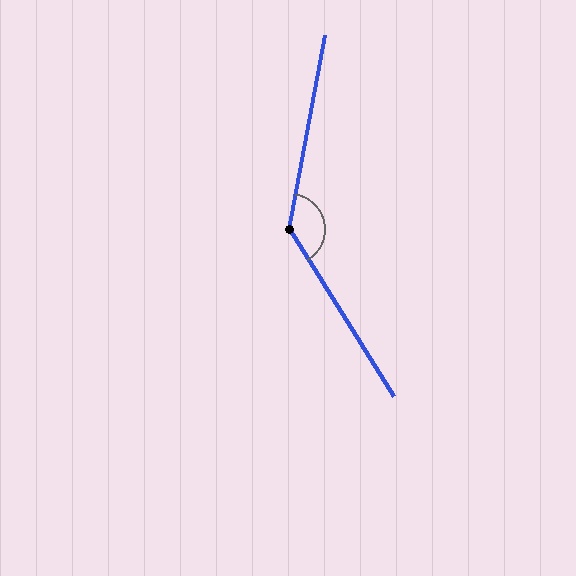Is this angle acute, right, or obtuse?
It is obtuse.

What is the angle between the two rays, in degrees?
Approximately 138 degrees.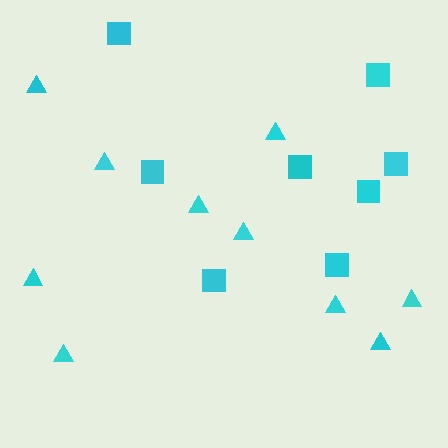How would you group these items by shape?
There are 2 groups: one group of triangles (10) and one group of squares (8).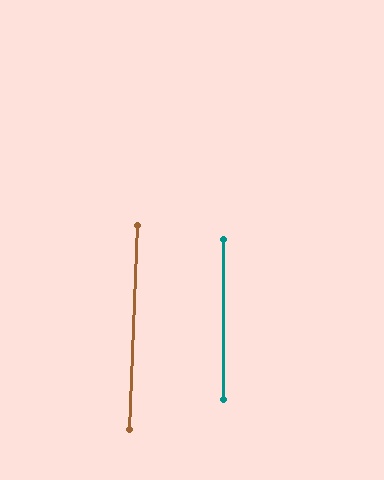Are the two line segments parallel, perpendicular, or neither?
Parallel — their directions differ by only 2.0°.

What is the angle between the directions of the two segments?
Approximately 2 degrees.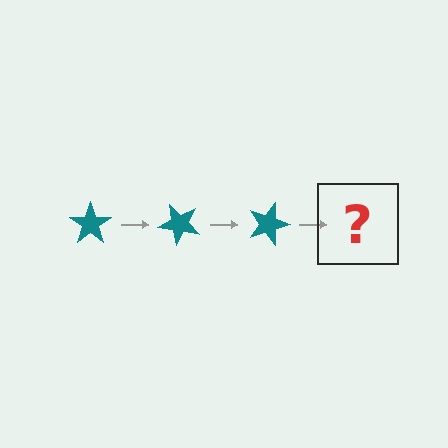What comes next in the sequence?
The next element should be a teal star rotated 135 degrees.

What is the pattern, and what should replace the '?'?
The pattern is that the star rotates 45 degrees each step. The '?' should be a teal star rotated 135 degrees.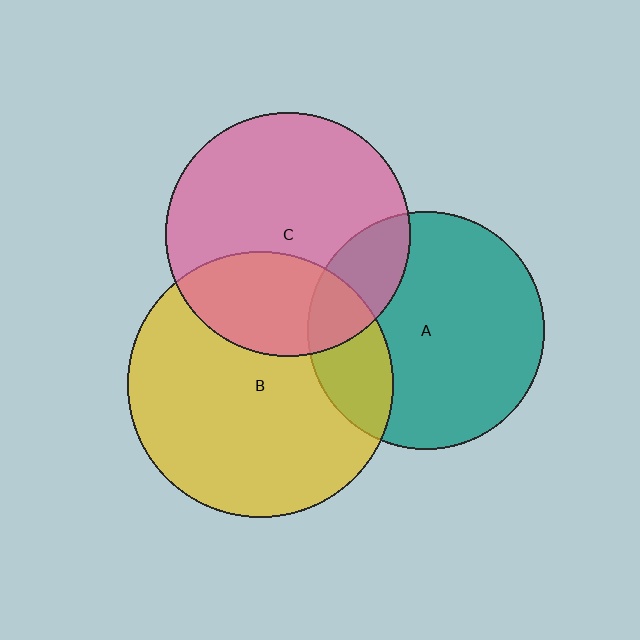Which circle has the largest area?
Circle B (yellow).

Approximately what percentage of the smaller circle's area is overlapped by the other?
Approximately 20%.